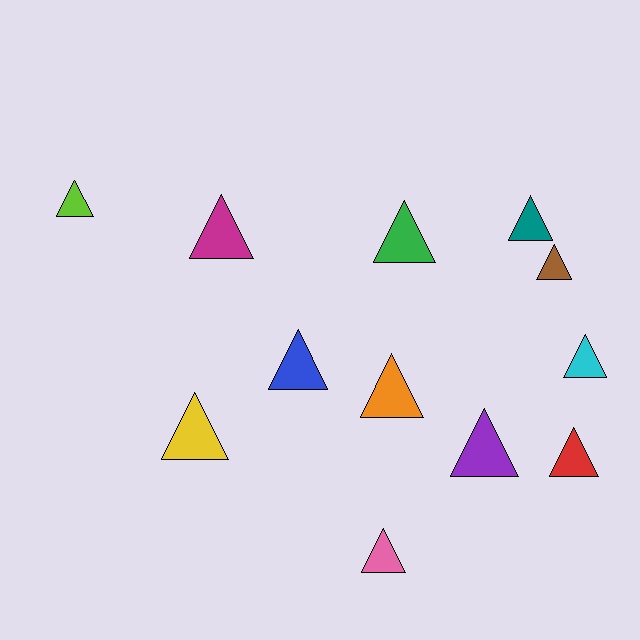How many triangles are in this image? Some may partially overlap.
There are 12 triangles.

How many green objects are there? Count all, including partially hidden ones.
There is 1 green object.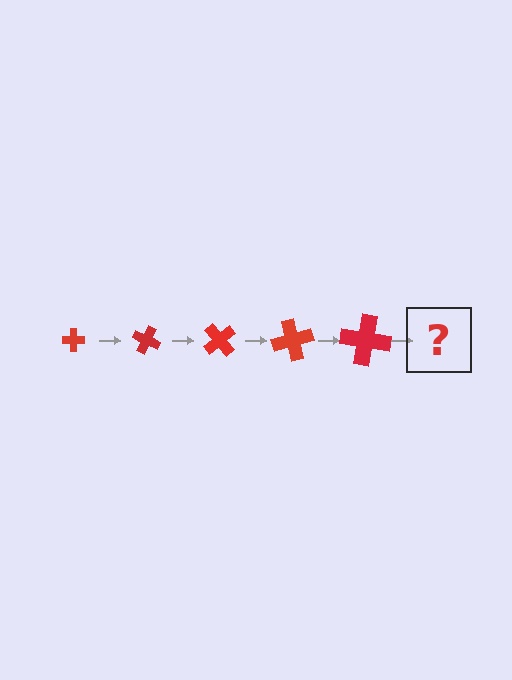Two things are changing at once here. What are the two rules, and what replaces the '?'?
The two rules are that the cross grows larger each step and it rotates 25 degrees each step. The '?' should be a cross, larger than the previous one and rotated 125 degrees from the start.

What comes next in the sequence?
The next element should be a cross, larger than the previous one and rotated 125 degrees from the start.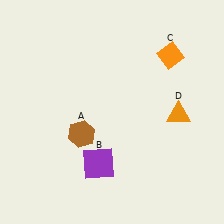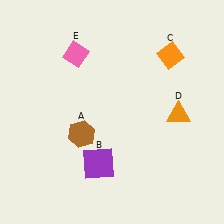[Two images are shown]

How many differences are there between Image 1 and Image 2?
There is 1 difference between the two images.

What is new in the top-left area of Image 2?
A pink diamond (E) was added in the top-left area of Image 2.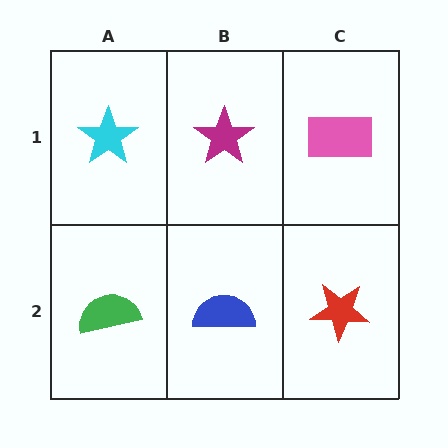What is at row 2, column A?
A green semicircle.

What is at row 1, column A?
A cyan star.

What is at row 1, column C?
A pink rectangle.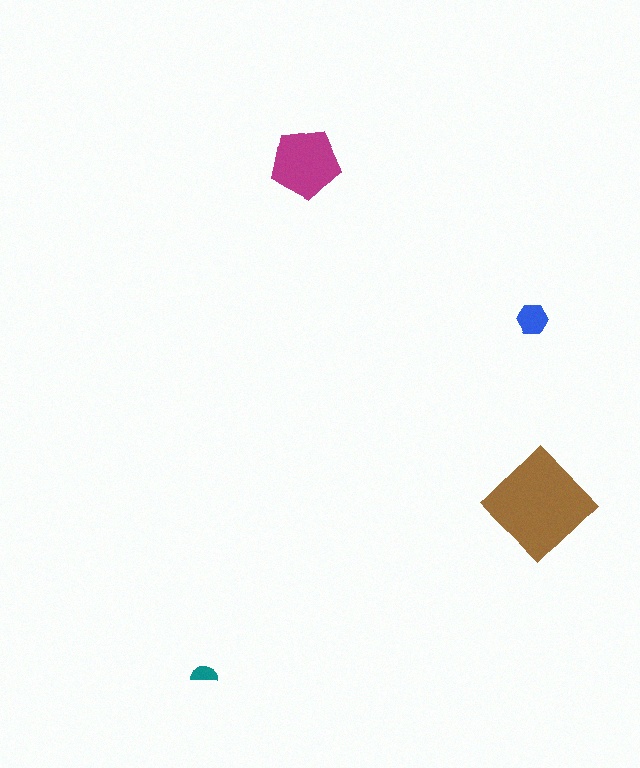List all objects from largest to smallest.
The brown diamond, the magenta pentagon, the blue hexagon, the teal semicircle.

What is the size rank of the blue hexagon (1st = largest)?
3rd.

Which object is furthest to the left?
The teal semicircle is leftmost.